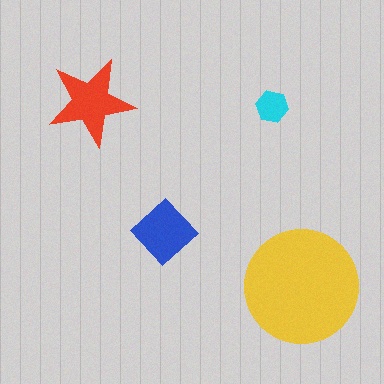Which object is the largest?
The yellow circle.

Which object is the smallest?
The cyan hexagon.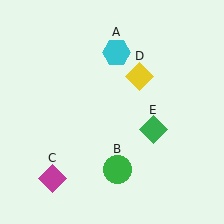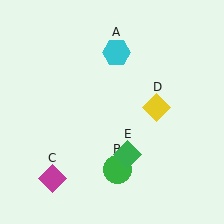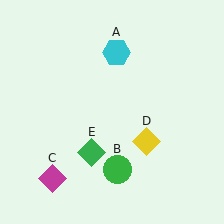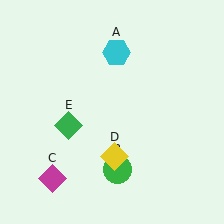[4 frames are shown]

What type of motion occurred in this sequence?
The yellow diamond (object D), green diamond (object E) rotated clockwise around the center of the scene.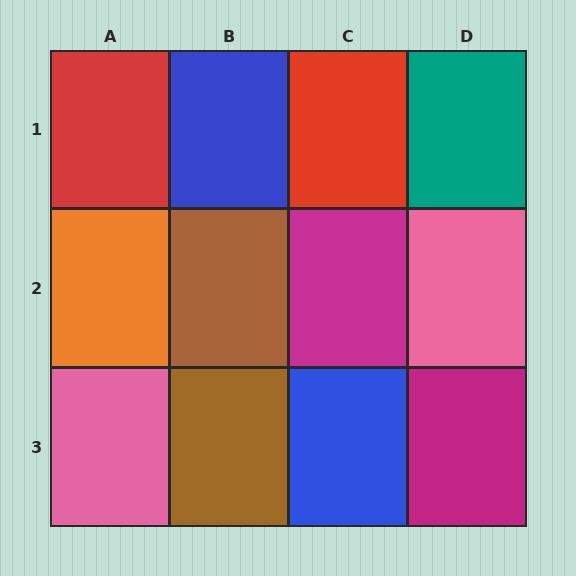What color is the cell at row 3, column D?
Magenta.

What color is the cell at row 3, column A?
Pink.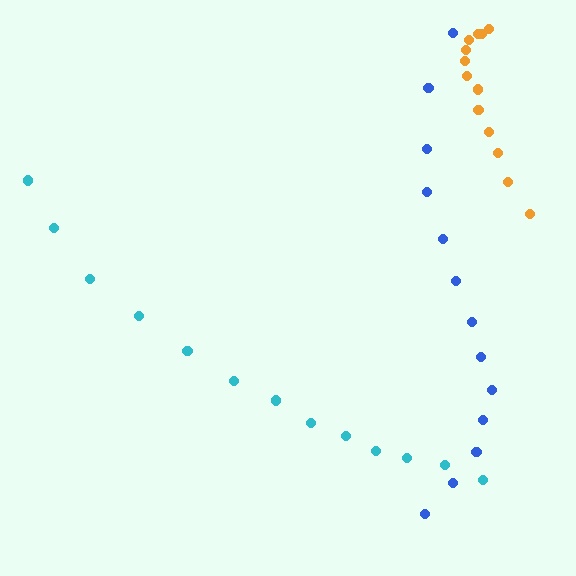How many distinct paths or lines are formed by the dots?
There are 3 distinct paths.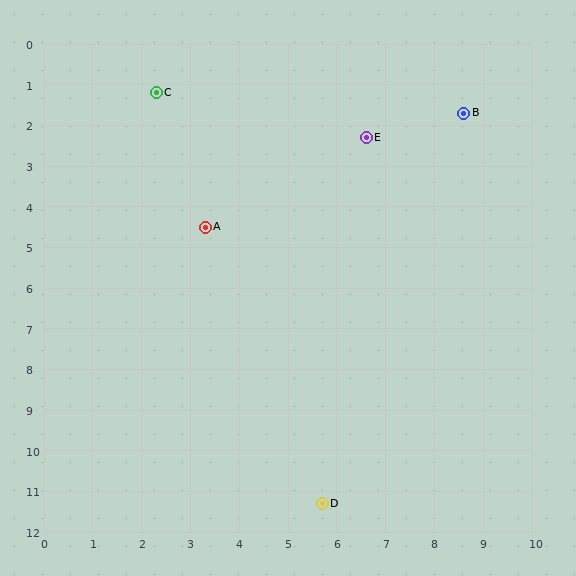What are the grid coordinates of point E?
Point E is at approximately (6.6, 2.3).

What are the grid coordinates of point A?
Point A is at approximately (3.3, 4.5).